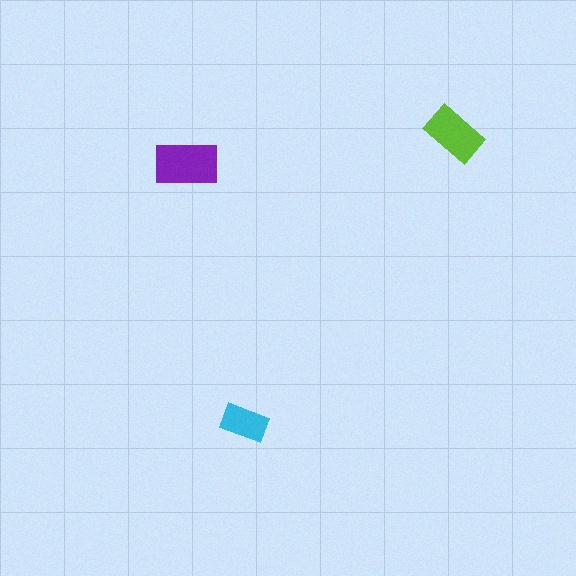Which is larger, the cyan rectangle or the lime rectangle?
The lime one.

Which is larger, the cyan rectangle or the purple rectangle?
The purple one.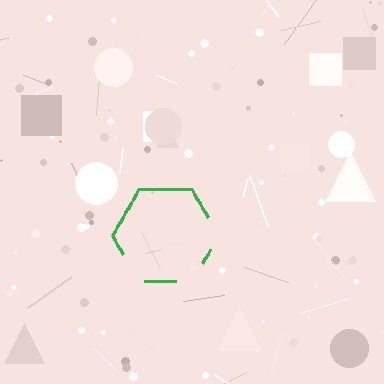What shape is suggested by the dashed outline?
The dashed outline suggests a hexagon.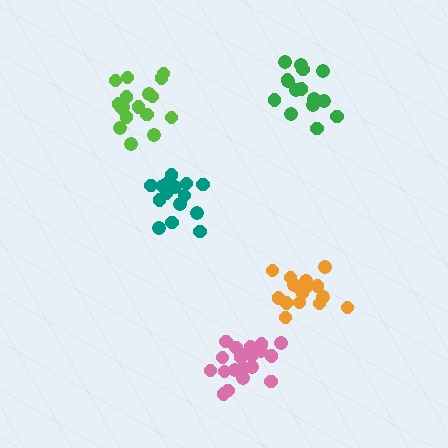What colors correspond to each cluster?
The clusters are colored: green, teal, orange, lime, pink.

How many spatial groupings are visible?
There are 5 spatial groupings.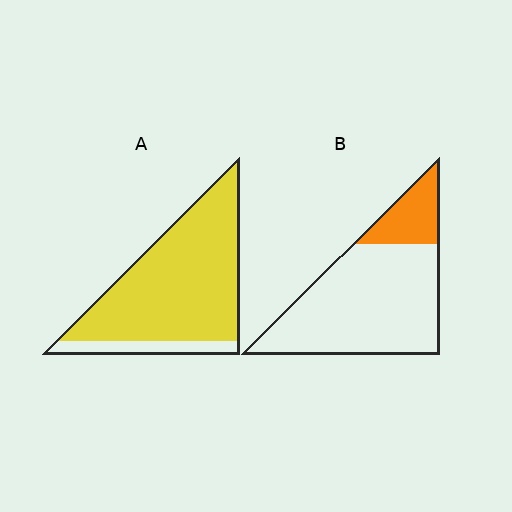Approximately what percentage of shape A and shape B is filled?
A is approximately 85% and B is approximately 20%.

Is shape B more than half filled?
No.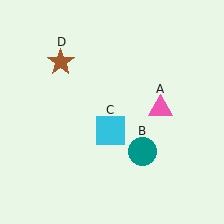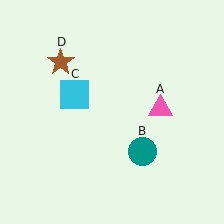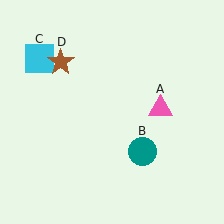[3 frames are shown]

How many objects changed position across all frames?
1 object changed position: cyan square (object C).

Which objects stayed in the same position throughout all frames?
Pink triangle (object A) and teal circle (object B) and brown star (object D) remained stationary.